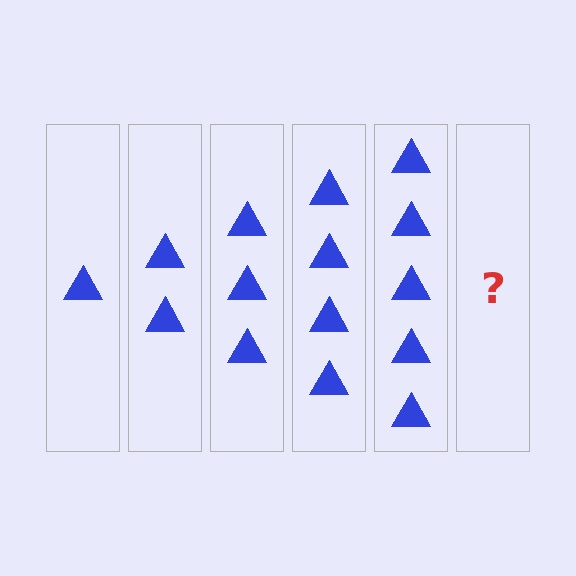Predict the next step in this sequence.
The next step is 6 triangles.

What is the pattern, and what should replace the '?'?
The pattern is that each step adds one more triangle. The '?' should be 6 triangles.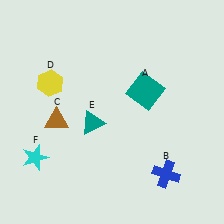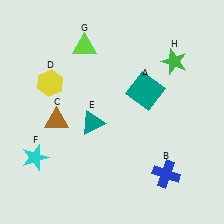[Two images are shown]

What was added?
A lime triangle (G), a green star (H) were added in Image 2.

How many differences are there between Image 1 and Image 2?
There are 2 differences between the two images.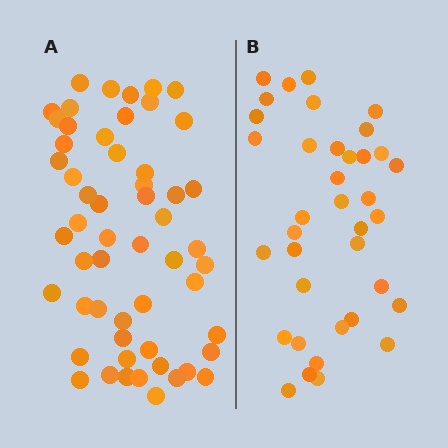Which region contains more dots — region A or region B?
Region A (the left region) has more dots.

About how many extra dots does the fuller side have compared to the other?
Region A has approximately 20 more dots than region B.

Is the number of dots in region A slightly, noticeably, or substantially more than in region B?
Region A has substantially more. The ratio is roughly 1.5 to 1.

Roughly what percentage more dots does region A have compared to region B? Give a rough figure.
About 50% more.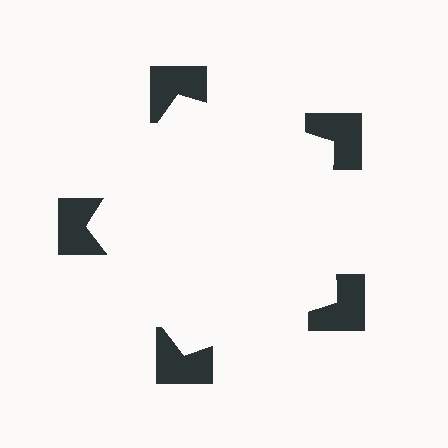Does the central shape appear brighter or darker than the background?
It typically appears slightly brighter than the background, even though no actual brightness change is drawn.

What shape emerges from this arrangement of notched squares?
An illusory pentagon — its edges are inferred from the aligned wedge cuts in the notched squares, not physically drawn.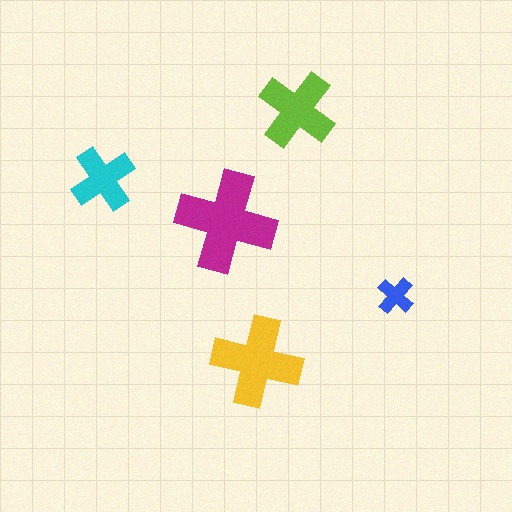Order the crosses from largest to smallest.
the magenta one, the yellow one, the lime one, the cyan one, the blue one.